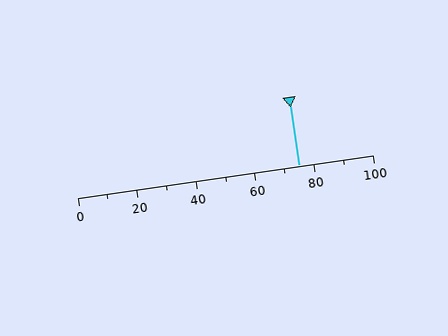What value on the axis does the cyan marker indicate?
The marker indicates approximately 75.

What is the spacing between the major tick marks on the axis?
The major ticks are spaced 20 apart.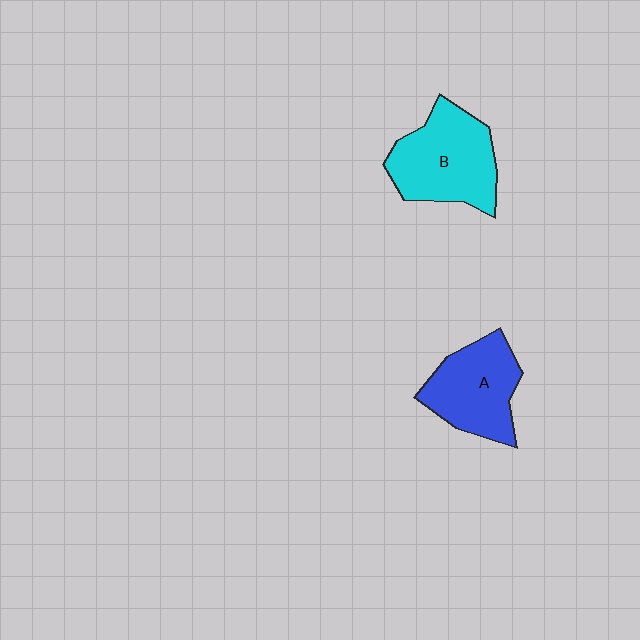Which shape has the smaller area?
Shape A (blue).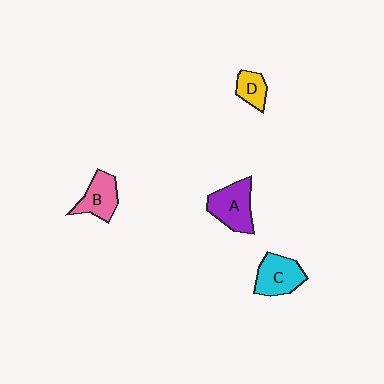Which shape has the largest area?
Shape A (purple).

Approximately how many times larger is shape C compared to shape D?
Approximately 1.8 times.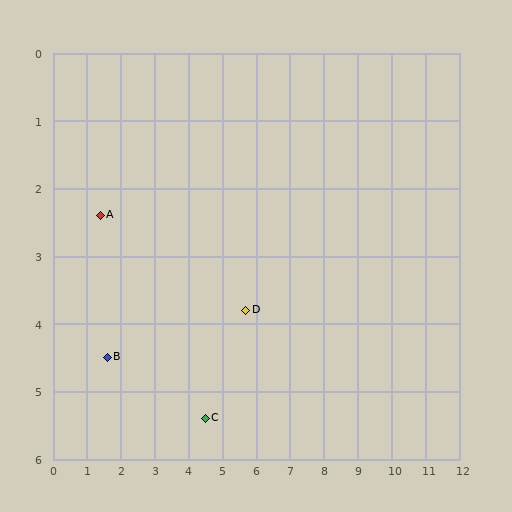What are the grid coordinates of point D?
Point D is at approximately (5.7, 3.8).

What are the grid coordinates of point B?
Point B is at approximately (1.6, 4.5).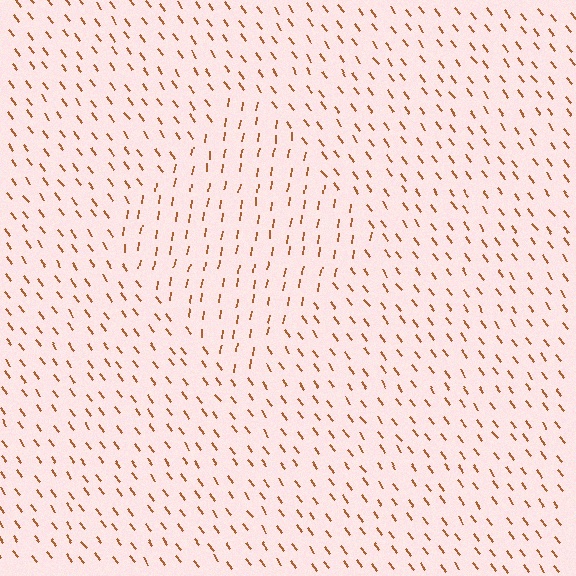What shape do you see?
I see a diamond.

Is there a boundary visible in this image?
Yes, there is a texture boundary formed by a change in line orientation.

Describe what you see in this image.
The image is filled with small brown line segments. A diamond region in the image has lines oriented differently from the surrounding lines, creating a visible texture boundary.